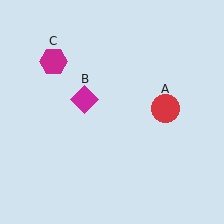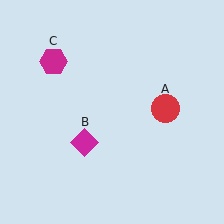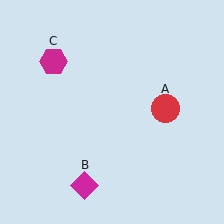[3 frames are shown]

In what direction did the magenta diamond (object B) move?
The magenta diamond (object B) moved down.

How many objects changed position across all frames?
1 object changed position: magenta diamond (object B).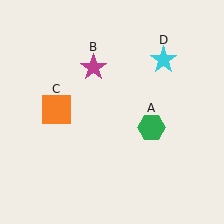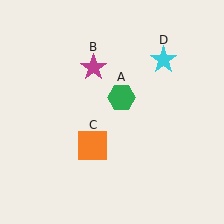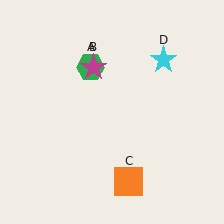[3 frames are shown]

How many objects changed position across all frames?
2 objects changed position: green hexagon (object A), orange square (object C).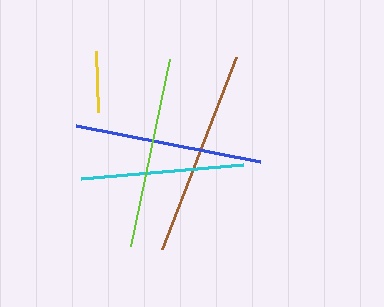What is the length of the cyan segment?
The cyan segment is approximately 164 pixels long.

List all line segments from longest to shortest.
From longest to shortest: brown, lime, blue, cyan, yellow.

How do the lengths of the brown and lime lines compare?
The brown and lime lines are approximately the same length.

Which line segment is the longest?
The brown line is the longest at approximately 206 pixels.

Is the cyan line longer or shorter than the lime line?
The lime line is longer than the cyan line.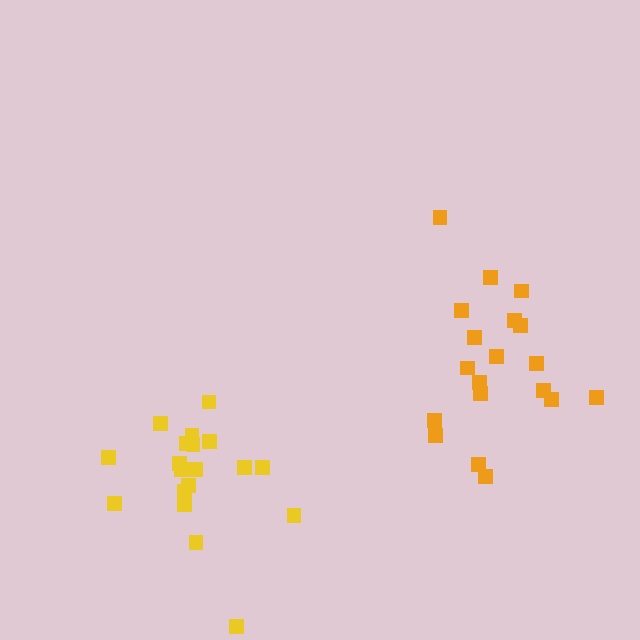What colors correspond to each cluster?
The clusters are colored: orange, yellow.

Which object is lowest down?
The yellow cluster is bottommost.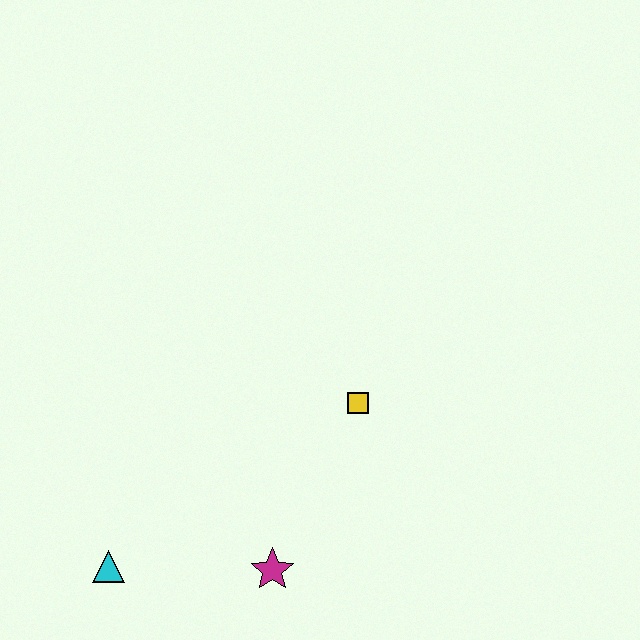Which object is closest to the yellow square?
The magenta star is closest to the yellow square.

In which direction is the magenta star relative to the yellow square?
The magenta star is below the yellow square.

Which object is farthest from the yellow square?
The cyan triangle is farthest from the yellow square.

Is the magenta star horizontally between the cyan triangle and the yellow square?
Yes